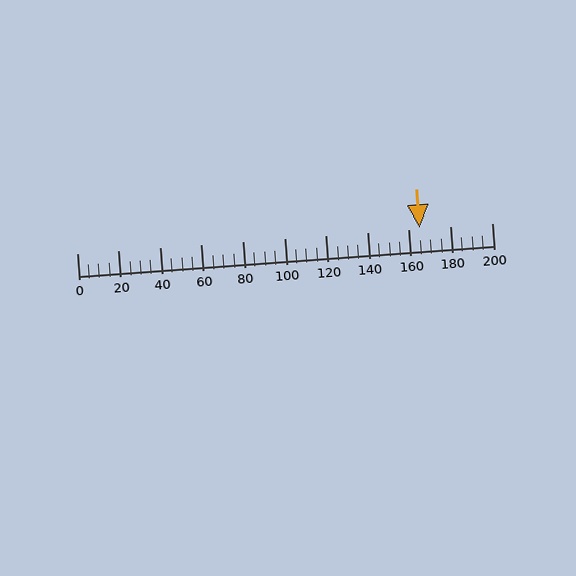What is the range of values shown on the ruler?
The ruler shows values from 0 to 200.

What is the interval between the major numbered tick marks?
The major tick marks are spaced 20 units apart.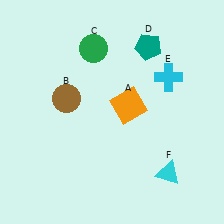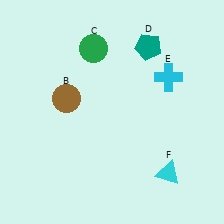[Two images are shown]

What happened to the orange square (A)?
The orange square (A) was removed in Image 2. It was in the top-right area of Image 1.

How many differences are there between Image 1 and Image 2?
There is 1 difference between the two images.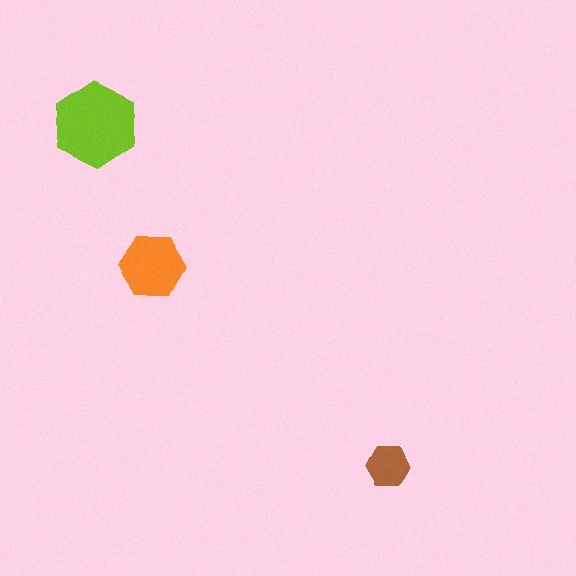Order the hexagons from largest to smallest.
the lime one, the orange one, the brown one.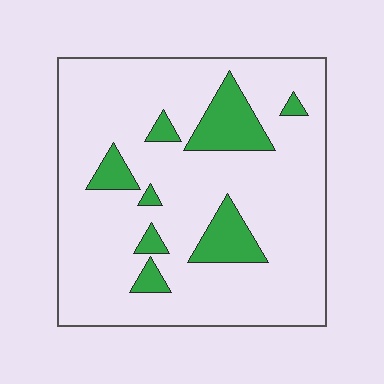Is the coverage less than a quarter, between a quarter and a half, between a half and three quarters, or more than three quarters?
Less than a quarter.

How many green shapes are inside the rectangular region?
8.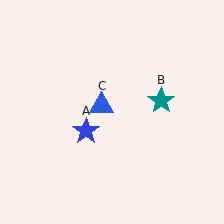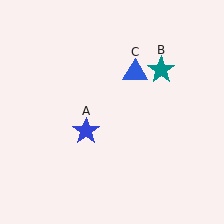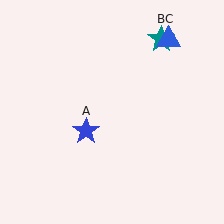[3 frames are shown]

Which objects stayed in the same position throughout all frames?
Blue star (object A) remained stationary.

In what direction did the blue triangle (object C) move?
The blue triangle (object C) moved up and to the right.